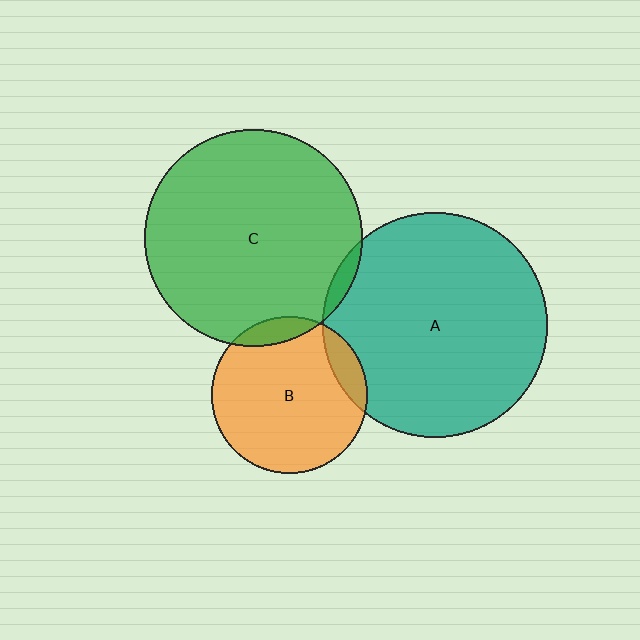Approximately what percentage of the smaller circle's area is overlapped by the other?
Approximately 10%.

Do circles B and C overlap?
Yes.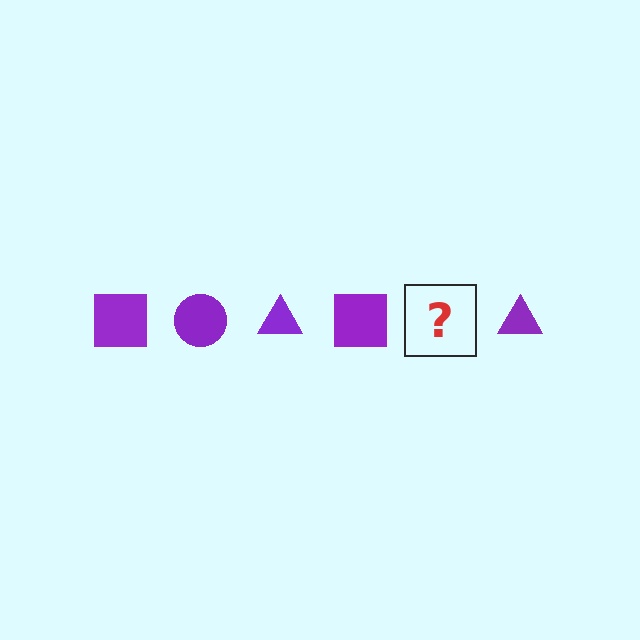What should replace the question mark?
The question mark should be replaced with a purple circle.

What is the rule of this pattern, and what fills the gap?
The rule is that the pattern cycles through square, circle, triangle shapes in purple. The gap should be filled with a purple circle.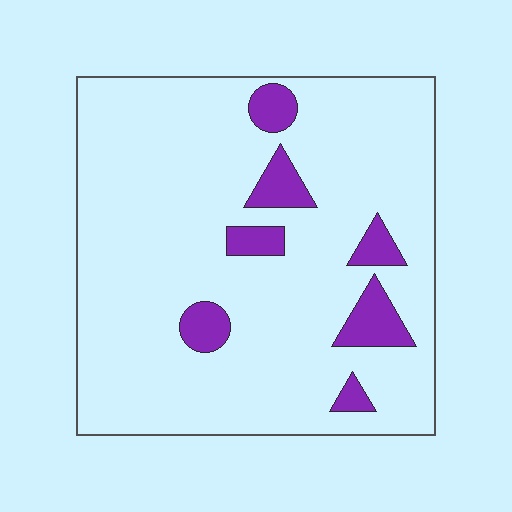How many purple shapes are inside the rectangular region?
7.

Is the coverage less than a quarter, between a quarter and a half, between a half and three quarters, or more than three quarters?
Less than a quarter.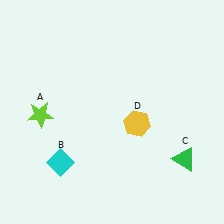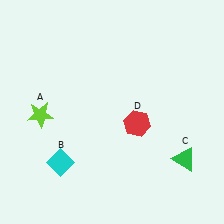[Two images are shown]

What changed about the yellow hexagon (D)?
In Image 1, D is yellow. In Image 2, it changed to red.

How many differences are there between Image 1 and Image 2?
There is 1 difference between the two images.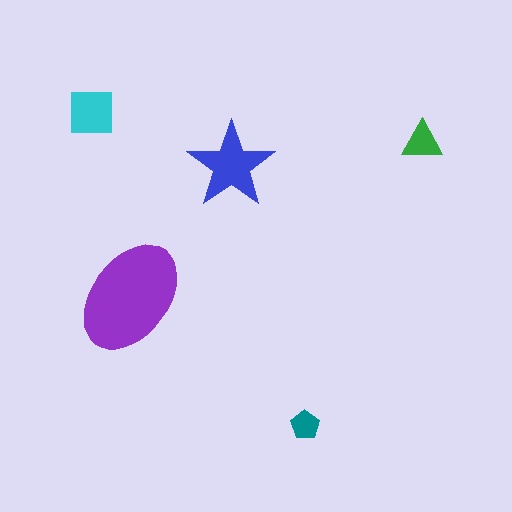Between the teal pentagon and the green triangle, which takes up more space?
The green triangle.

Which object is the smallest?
The teal pentagon.